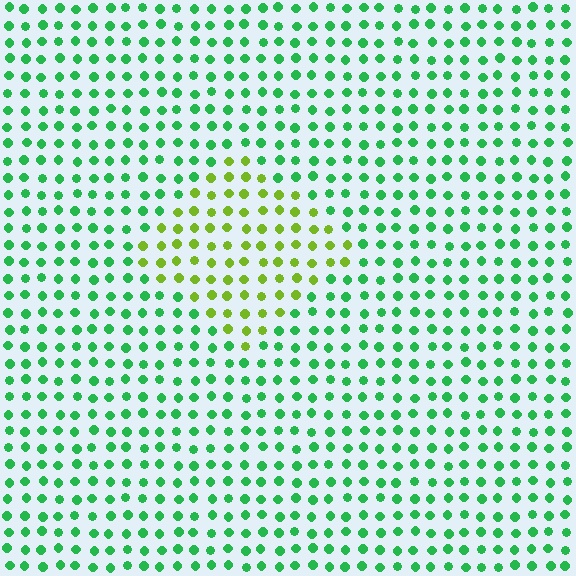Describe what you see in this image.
The image is filled with small green elements in a uniform arrangement. A diamond-shaped region is visible where the elements are tinted to a slightly different hue, forming a subtle color boundary.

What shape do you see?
I see a diamond.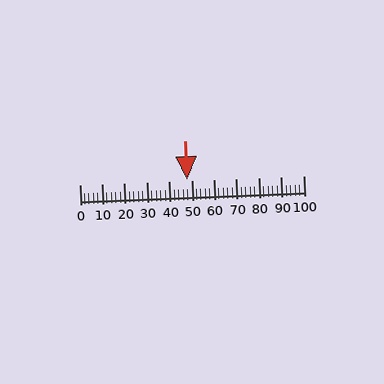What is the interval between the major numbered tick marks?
The major tick marks are spaced 10 units apart.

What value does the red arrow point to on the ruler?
The red arrow points to approximately 48.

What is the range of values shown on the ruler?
The ruler shows values from 0 to 100.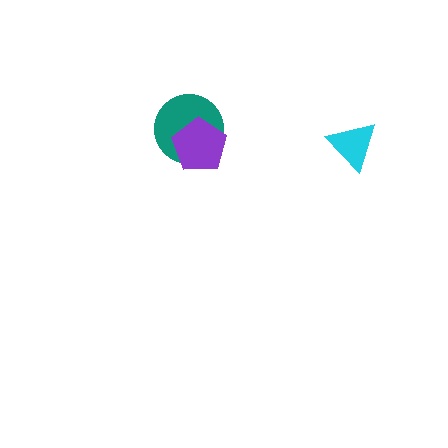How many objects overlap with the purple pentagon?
1 object overlaps with the purple pentagon.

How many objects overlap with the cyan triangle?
0 objects overlap with the cyan triangle.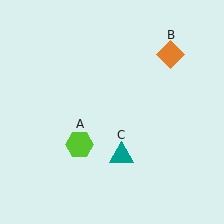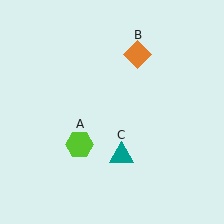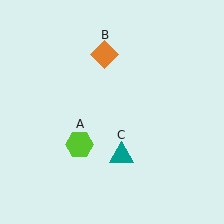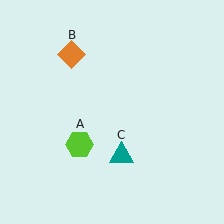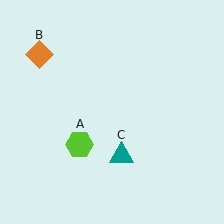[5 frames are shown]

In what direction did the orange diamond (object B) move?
The orange diamond (object B) moved left.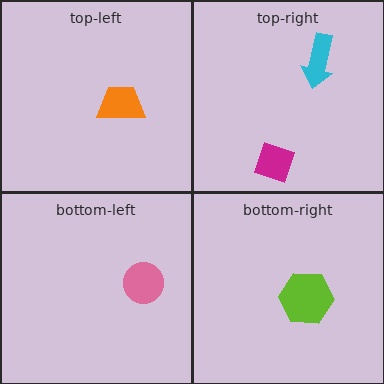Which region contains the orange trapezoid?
The top-left region.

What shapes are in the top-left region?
The orange trapezoid.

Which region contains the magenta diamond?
The top-right region.